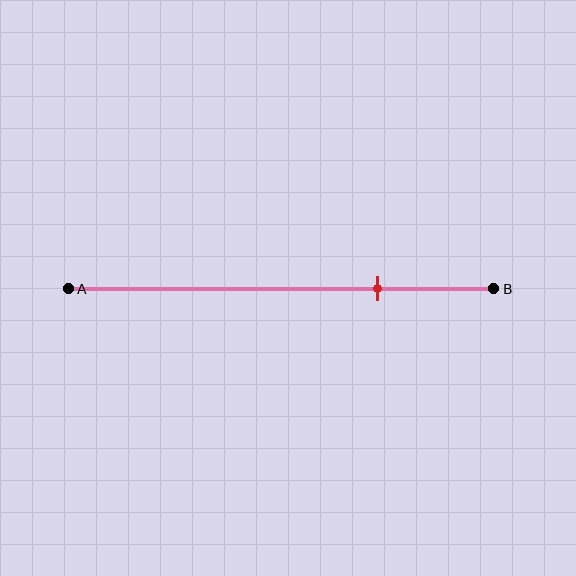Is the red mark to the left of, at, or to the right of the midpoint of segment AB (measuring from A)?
The red mark is to the right of the midpoint of segment AB.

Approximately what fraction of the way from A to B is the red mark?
The red mark is approximately 75% of the way from A to B.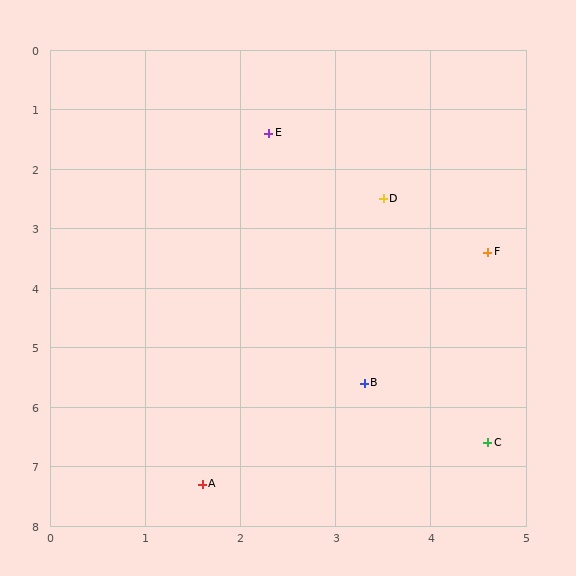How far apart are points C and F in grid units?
Points C and F are about 3.2 grid units apart.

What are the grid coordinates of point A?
Point A is at approximately (1.6, 7.3).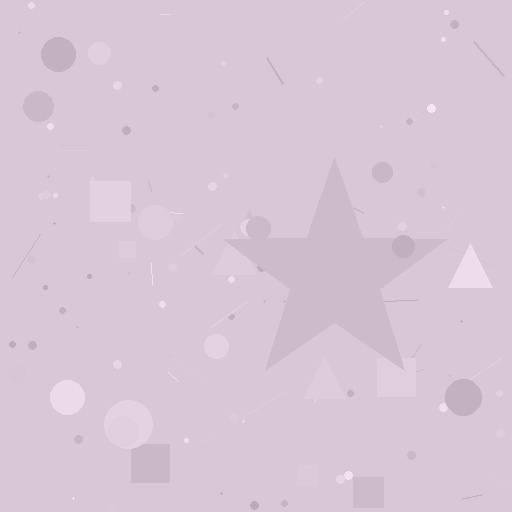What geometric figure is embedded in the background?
A star is embedded in the background.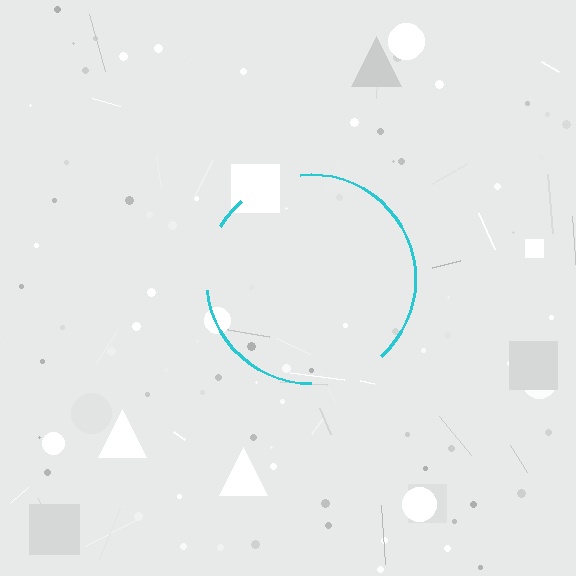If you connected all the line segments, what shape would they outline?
They would outline a circle.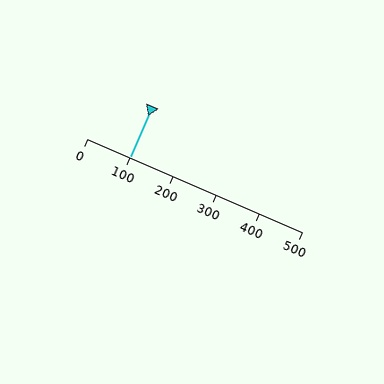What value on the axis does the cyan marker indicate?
The marker indicates approximately 100.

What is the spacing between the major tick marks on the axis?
The major ticks are spaced 100 apart.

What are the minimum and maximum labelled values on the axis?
The axis runs from 0 to 500.